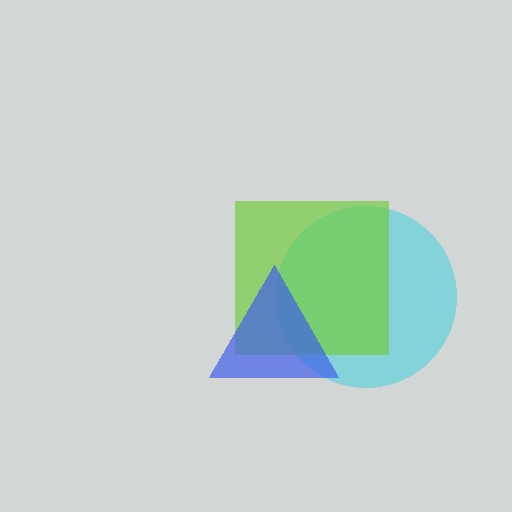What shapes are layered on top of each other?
The layered shapes are: a cyan circle, a lime square, a blue triangle.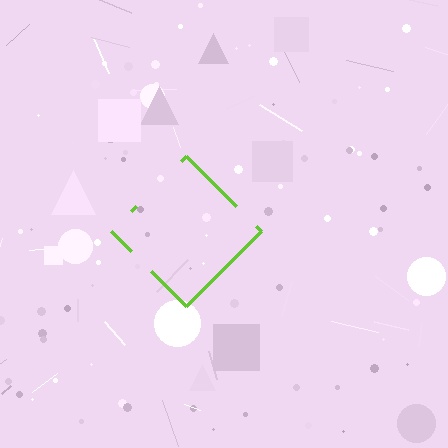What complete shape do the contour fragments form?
The contour fragments form a diamond.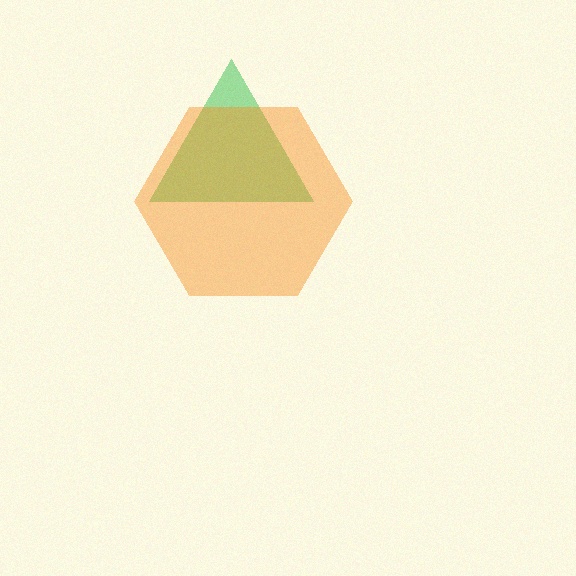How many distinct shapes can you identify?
There are 2 distinct shapes: a green triangle, an orange hexagon.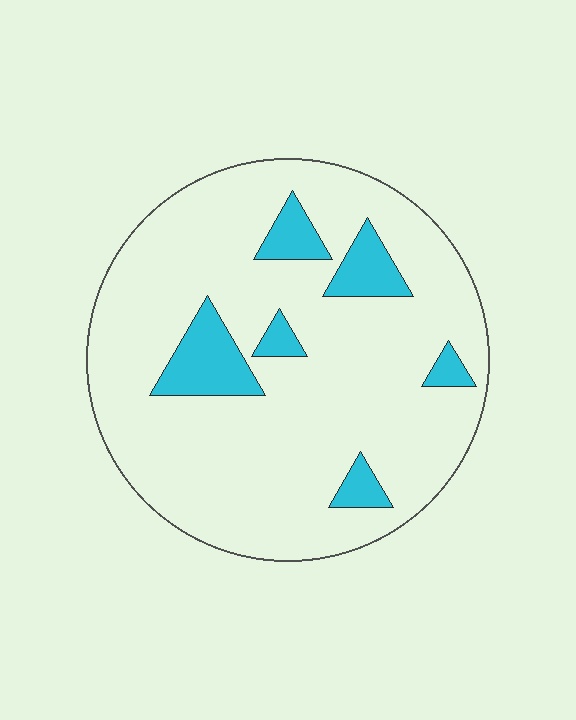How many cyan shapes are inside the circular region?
6.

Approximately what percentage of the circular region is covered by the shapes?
Approximately 15%.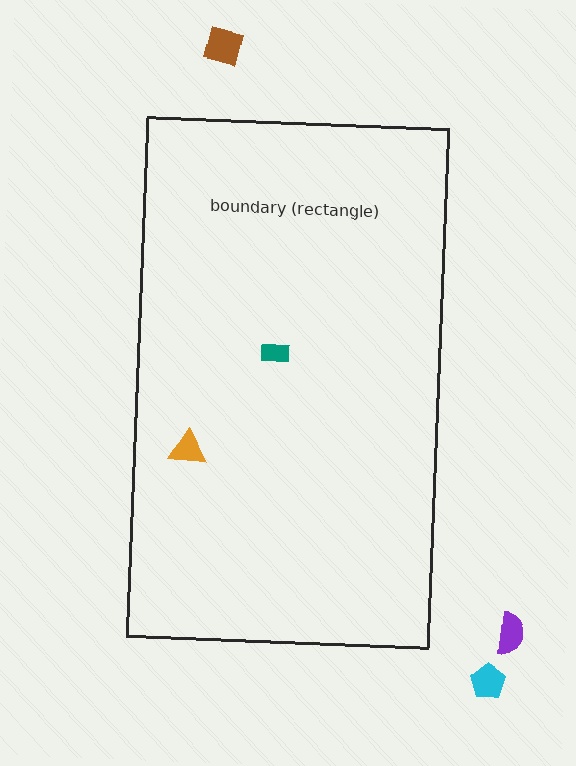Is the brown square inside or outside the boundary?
Outside.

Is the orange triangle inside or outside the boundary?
Inside.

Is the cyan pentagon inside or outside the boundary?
Outside.